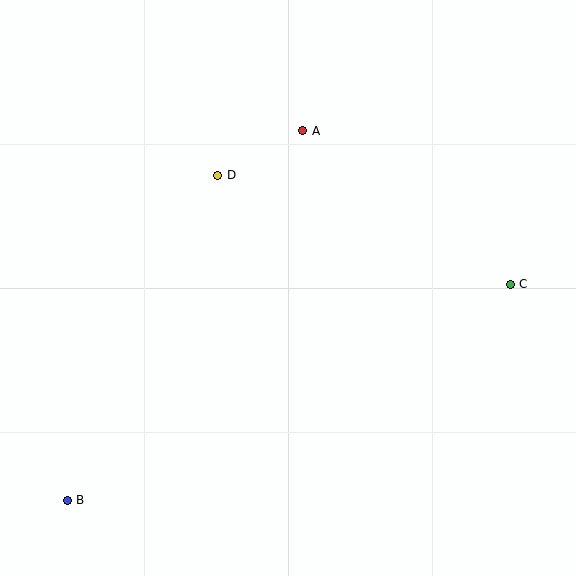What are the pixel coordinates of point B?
Point B is at (67, 500).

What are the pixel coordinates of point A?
Point A is at (303, 131).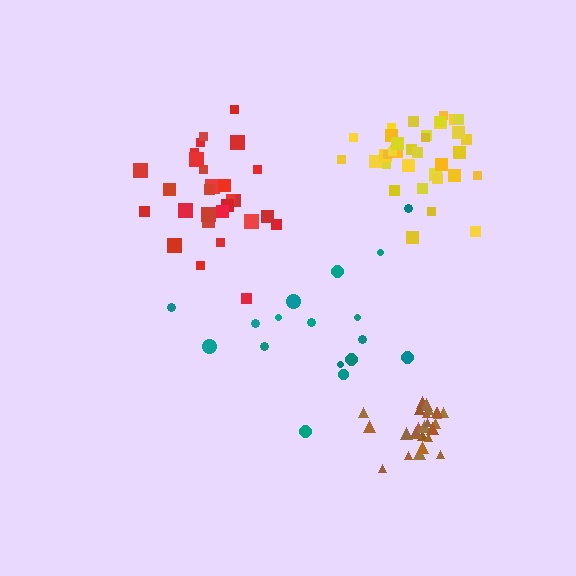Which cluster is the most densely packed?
Brown.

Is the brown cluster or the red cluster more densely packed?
Brown.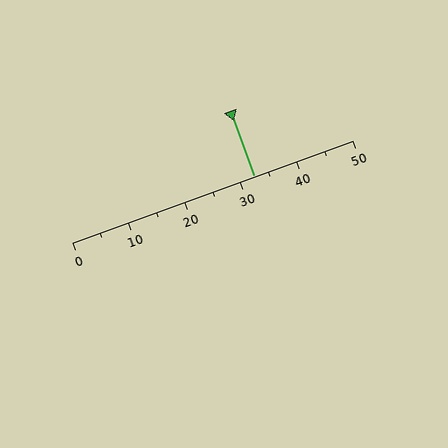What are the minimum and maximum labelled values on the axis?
The axis runs from 0 to 50.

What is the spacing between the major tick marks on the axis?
The major ticks are spaced 10 apart.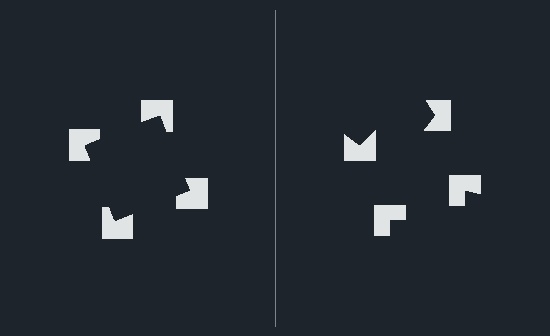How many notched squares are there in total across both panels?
8 — 4 on each side.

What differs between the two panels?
The notched squares are positioned identically on both sides; only the wedge orientations differ. On the left they align to a square; on the right they are misaligned.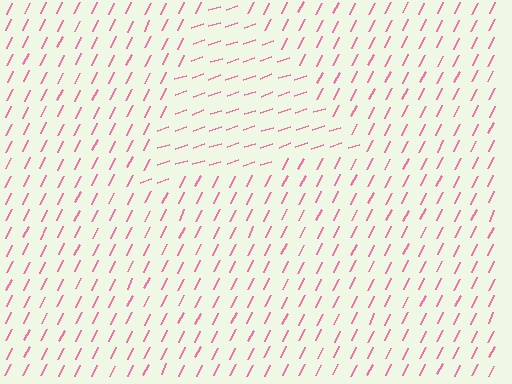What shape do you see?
I see a triangle.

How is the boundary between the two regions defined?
The boundary is defined purely by a change in line orientation (approximately 45 degrees difference). All lines are the same color and thickness.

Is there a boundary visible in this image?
Yes, there is a texture boundary formed by a change in line orientation.